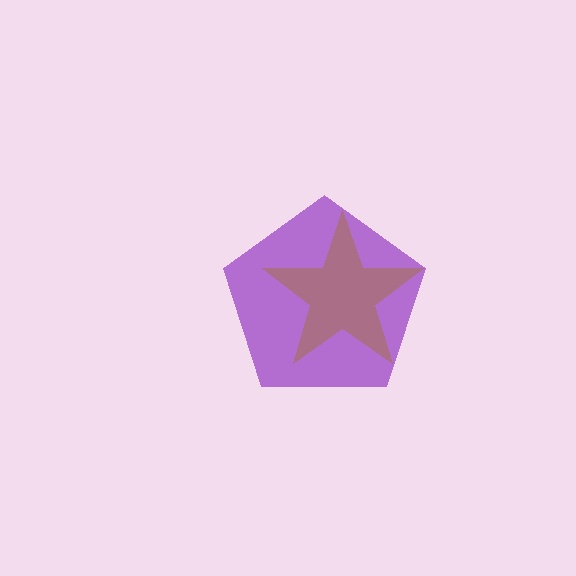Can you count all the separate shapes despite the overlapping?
Yes, there are 2 separate shapes.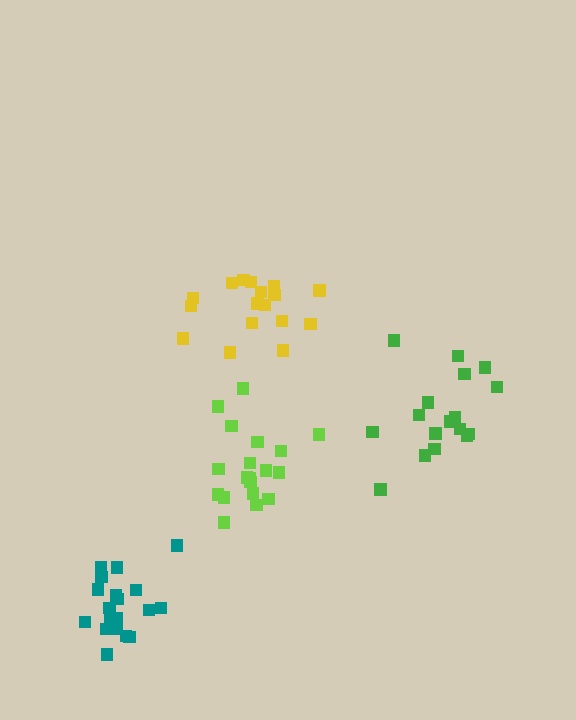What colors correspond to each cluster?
The clusters are colored: lime, yellow, teal, green.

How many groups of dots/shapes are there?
There are 4 groups.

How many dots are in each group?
Group 1: 19 dots, Group 2: 17 dots, Group 3: 20 dots, Group 4: 17 dots (73 total).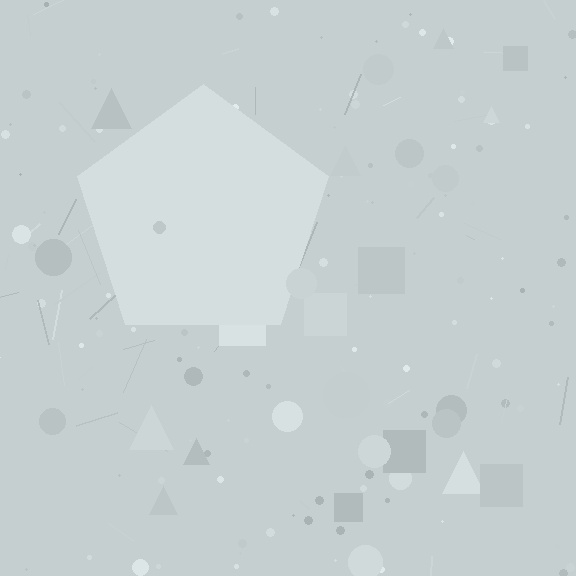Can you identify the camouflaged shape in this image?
The camouflaged shape is a pentagon.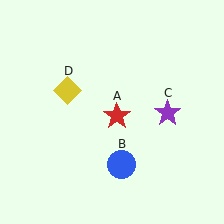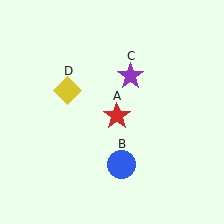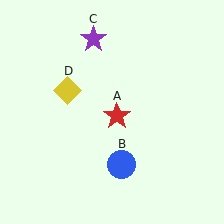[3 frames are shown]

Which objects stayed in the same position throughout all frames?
Red star (object A) and blue circle (object B) and yellow diamond (object D) remained stationary.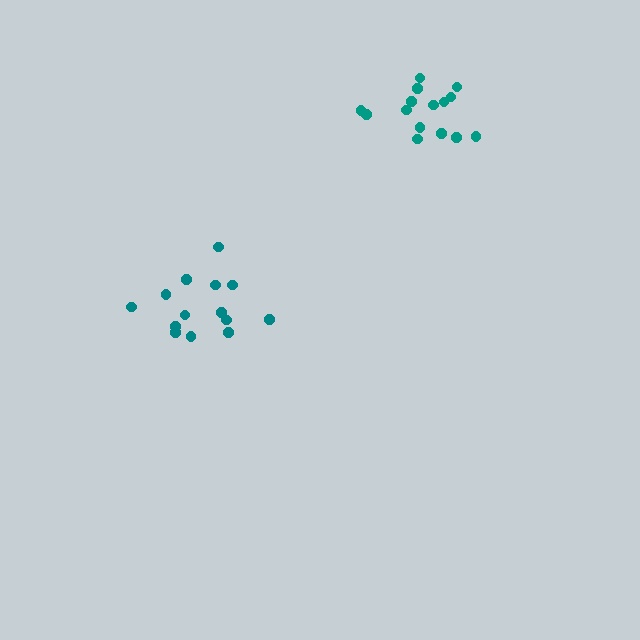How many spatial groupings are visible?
There are 2 spatial groupings.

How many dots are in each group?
Group 1: 14 dots, Group 2: 15 dots (29 total).